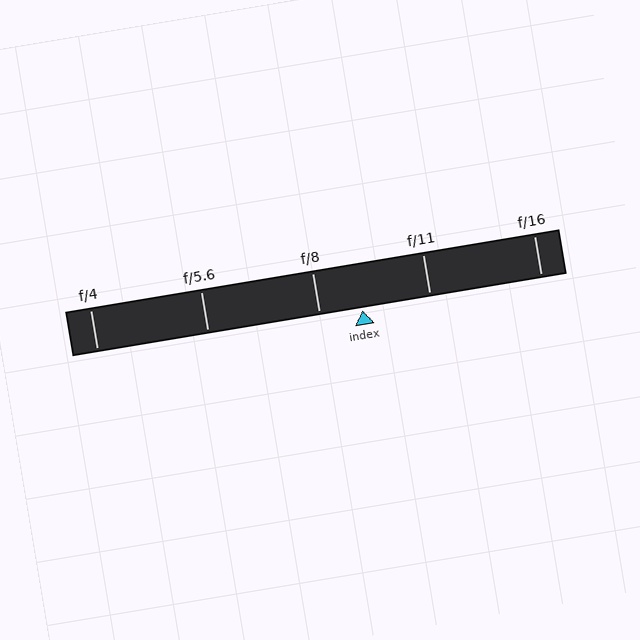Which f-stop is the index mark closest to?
The index mark is closest to f/8.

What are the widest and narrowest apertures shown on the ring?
The widest aperture shown is f/4 and the narrowest is f/16.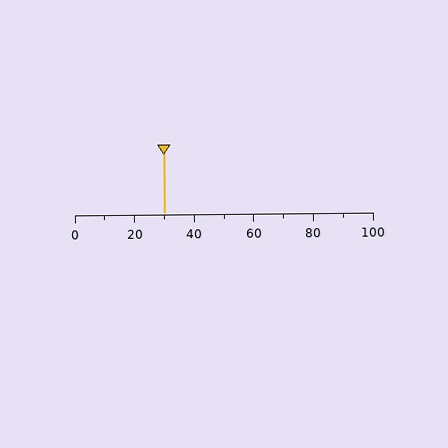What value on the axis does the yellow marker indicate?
The marker indicates approximately 30.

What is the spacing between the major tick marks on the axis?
The major ticks are spaced 20 apart.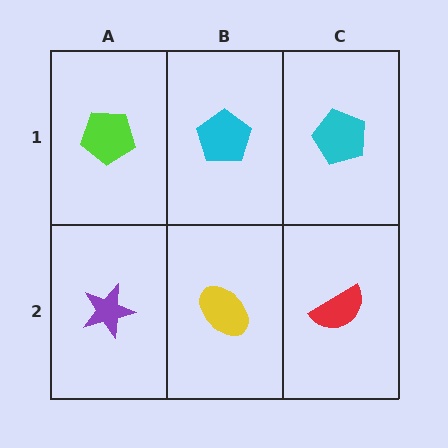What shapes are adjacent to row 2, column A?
A lime pentagon (row 1, column A), a yellow ellipse (row 2, column B).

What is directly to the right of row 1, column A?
A cyan pentagon.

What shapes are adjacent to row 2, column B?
A cyan pentagon (row 1, column B), a purple star (row 2, column A), a red semicircle (row 2, column C).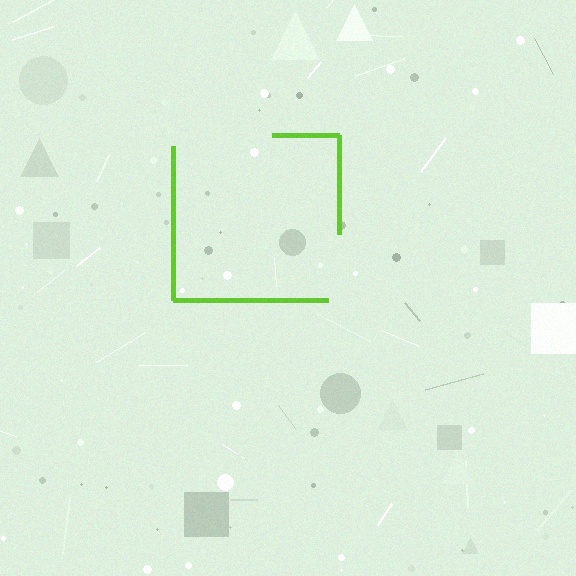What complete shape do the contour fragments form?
The contour fragments form a square.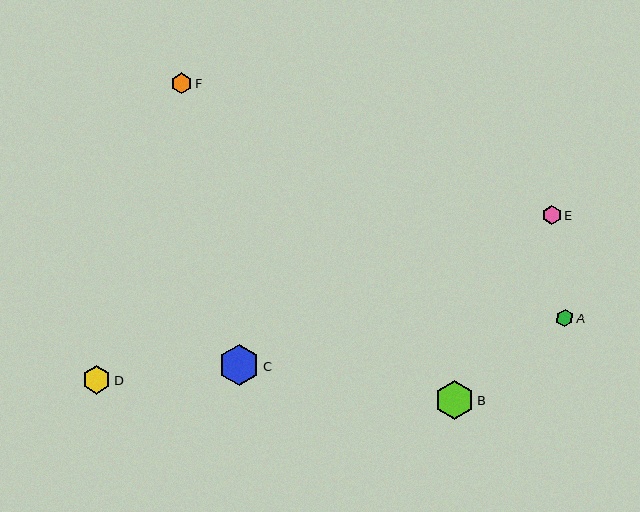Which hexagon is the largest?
Hexagon C is the largest with a size of approximately 41 pixels.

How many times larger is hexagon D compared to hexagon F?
Hexagon D is approximately 1.4 times the size of hexagon F.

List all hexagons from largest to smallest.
From largest to smallest: C, B, D, F, E, A.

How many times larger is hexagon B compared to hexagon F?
Hexagon B is approximately 1.9 times the size of hexagon F.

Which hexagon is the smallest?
Hexagon A is the smallest with a size of approximately 17 pixels.